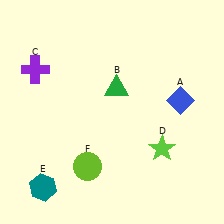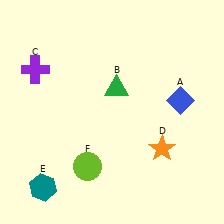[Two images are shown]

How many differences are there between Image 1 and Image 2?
There is 1 difference between the two images.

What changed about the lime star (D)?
In Image 1, D is lime. In Image 2, it changed to orange.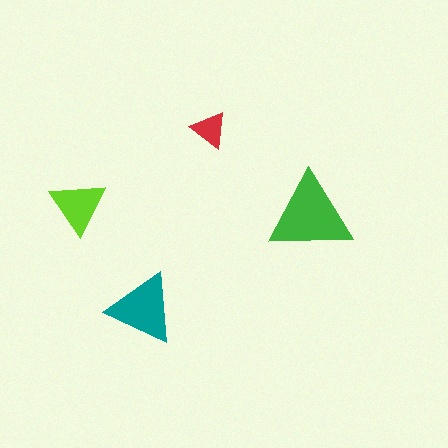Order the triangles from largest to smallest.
the green one, the teal one, the lime one, the red one.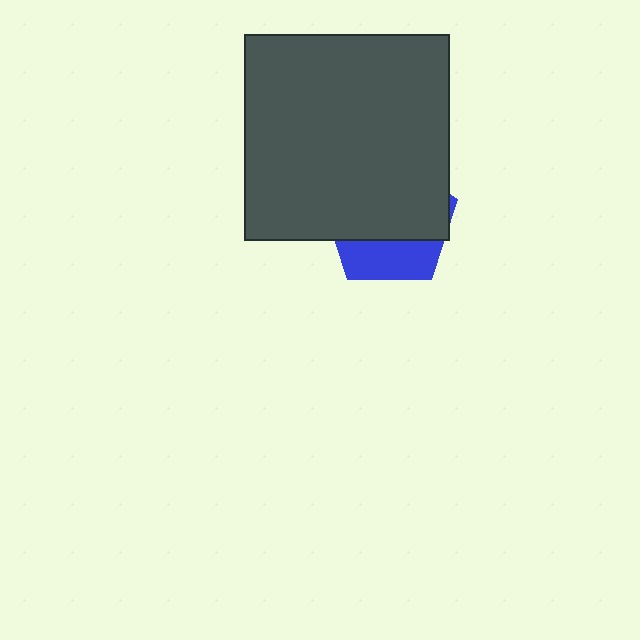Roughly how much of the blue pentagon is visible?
A small part of it is visible (roughly 31%).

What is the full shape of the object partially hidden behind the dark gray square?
The partially hidden object is a blue pentagon.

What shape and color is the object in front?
The object in front is a dark gray square.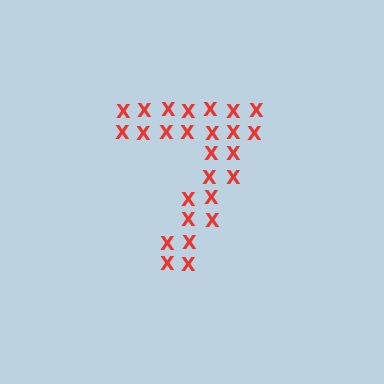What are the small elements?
The small elements are letter X's.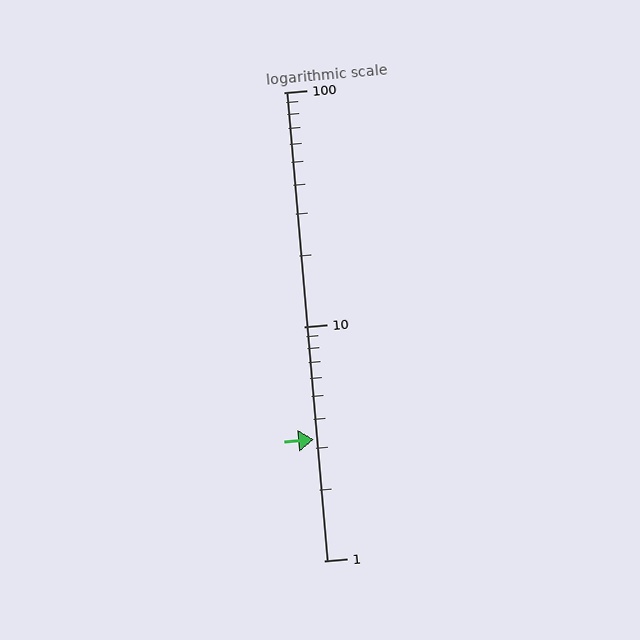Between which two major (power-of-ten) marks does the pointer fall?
The pointer is between 1 and 10.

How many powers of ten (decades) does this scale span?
The scale spans 2 decades, from 1 to 100.